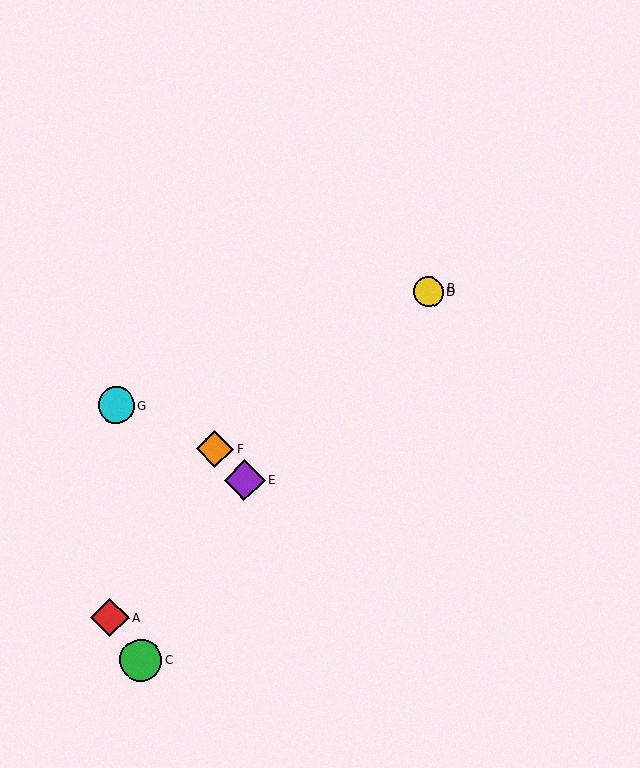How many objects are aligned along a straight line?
4 objects (A, B, D, E) are aligned along a straight line.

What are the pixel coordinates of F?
Object F is at (215, 449).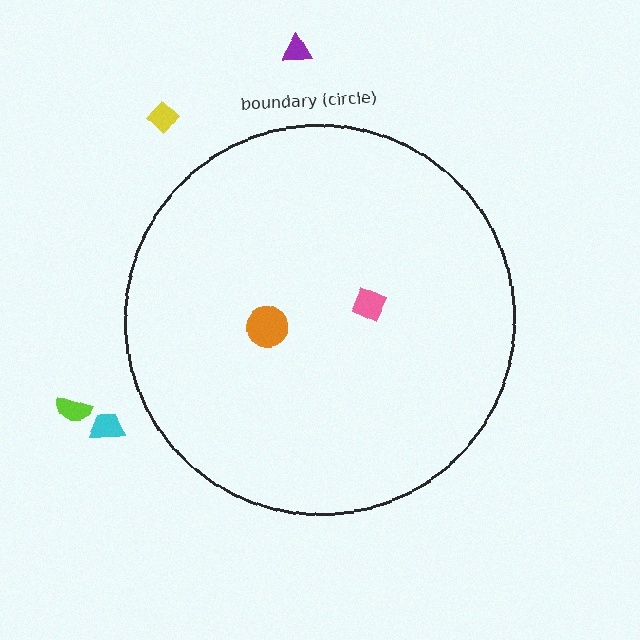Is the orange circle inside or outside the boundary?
Inside.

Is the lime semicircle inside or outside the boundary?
Outside.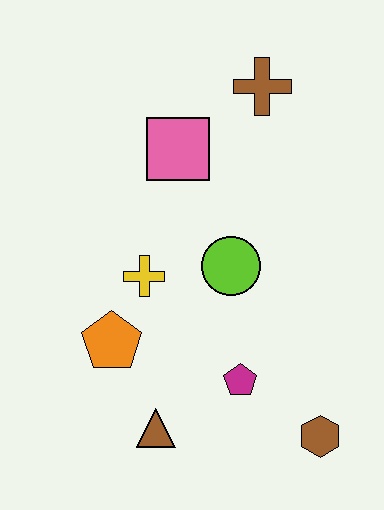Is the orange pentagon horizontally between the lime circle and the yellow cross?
No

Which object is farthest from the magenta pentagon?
The brown cross is farthest from the magenta pentagon.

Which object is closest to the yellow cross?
The orange pentagon is closest to the yellow cross.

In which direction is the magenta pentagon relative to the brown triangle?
The magenta pentagon is to the right of the brown triangle.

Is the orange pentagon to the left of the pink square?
Yes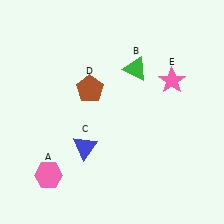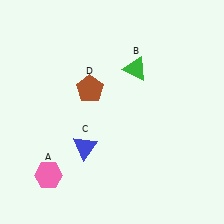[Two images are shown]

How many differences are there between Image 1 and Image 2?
There is 1 difference between the two images.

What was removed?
The pink star (E) was removed in Image 2.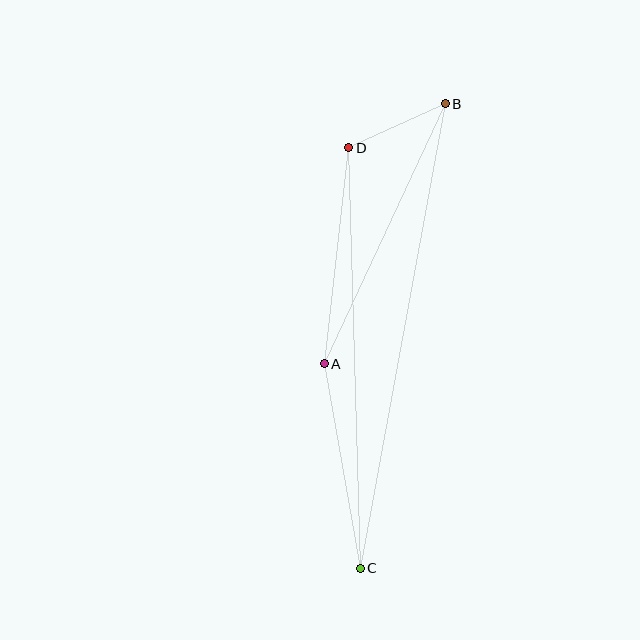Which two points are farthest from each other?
Points B and C are farthest from each other.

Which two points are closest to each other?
Points B and D are closest to each other.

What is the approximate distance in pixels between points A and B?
The distance between A and B is approximately 287 pixels.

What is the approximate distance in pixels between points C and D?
The distance between C and D is approximately 421 pixels.